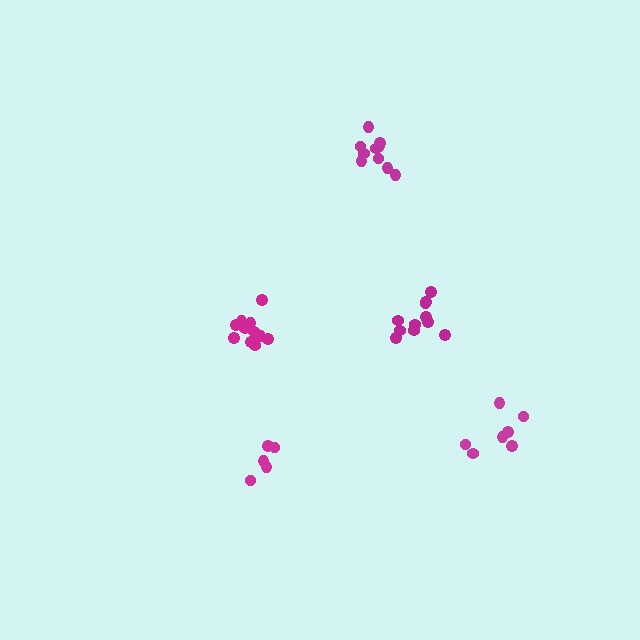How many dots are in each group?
Group 1: 11 dots, Group 2: 10 dots, Group 3: 5 dots, Group 4: 7 dots, Group 5: 11 dots (44 total).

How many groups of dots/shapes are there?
There are 5 groups.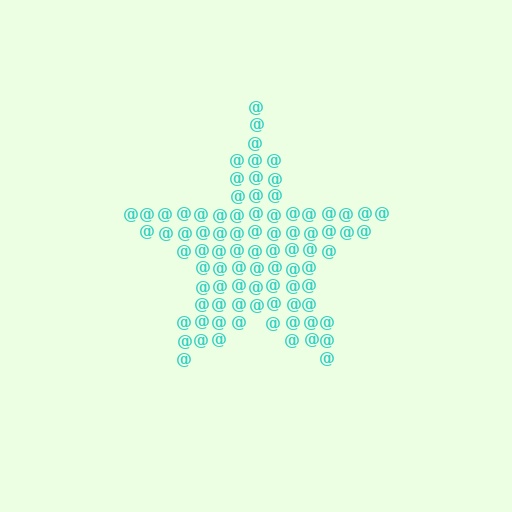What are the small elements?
The small elements are at signs.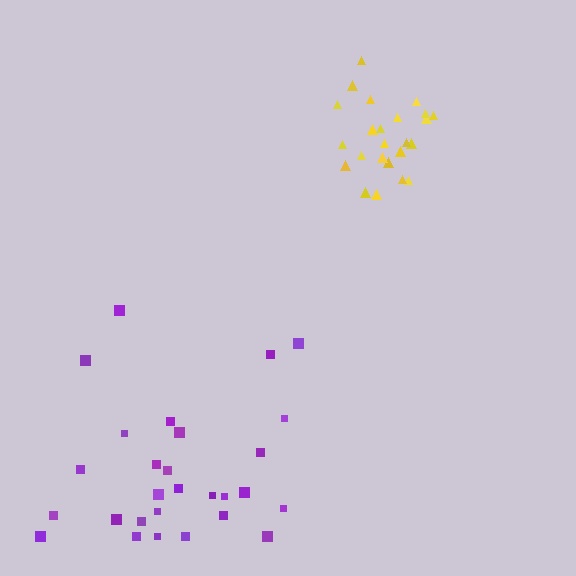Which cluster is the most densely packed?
Yellow.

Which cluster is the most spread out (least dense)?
Purple.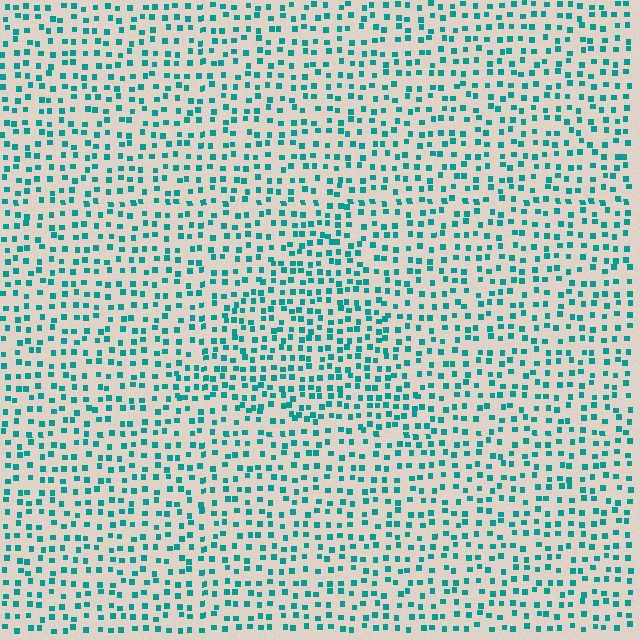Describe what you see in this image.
The image contains small teal elements arranged at two different densities. A triangle-shaped region is visible where the elements are more densely packed than the surrounding area.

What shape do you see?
I see a triangle.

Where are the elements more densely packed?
The elements are more densely packed inside the triangle boundary.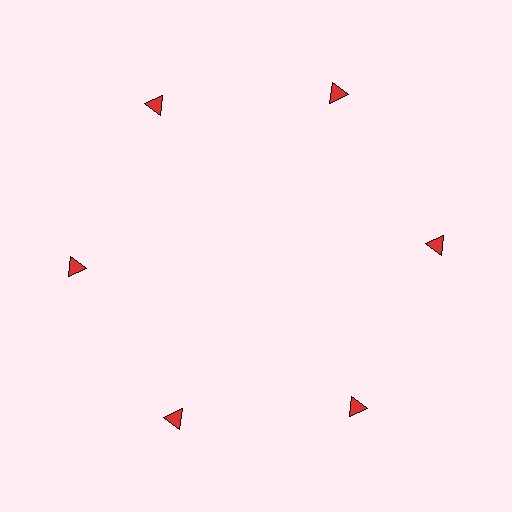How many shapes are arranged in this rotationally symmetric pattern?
There are 6 shapes, arranged in 6 groups of 1.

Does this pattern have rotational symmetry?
Yes, this pattern has 6-fold rotational symmetry. It looks the same after rotating 60 degrees around the center.